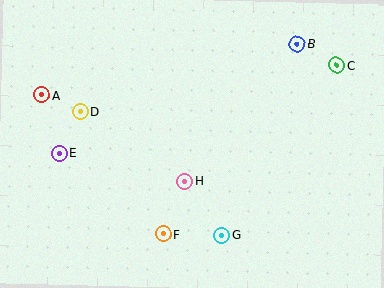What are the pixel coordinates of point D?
Point D is at (80, 112).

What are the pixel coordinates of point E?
Point E is at (59, 153).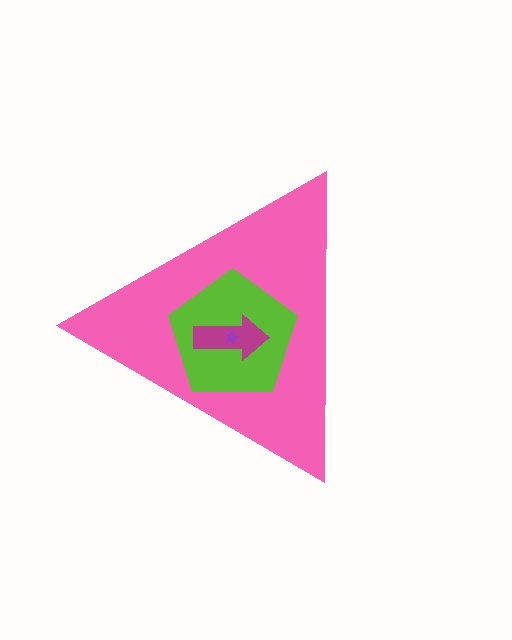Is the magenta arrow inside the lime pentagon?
Yes.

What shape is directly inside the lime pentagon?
The magenta arrow.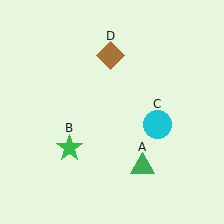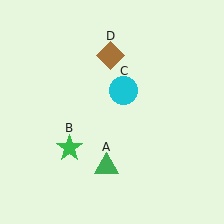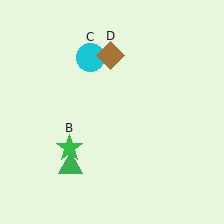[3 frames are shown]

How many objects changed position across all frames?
2 objects changed position: green triangle (object A), cyan circle (object C).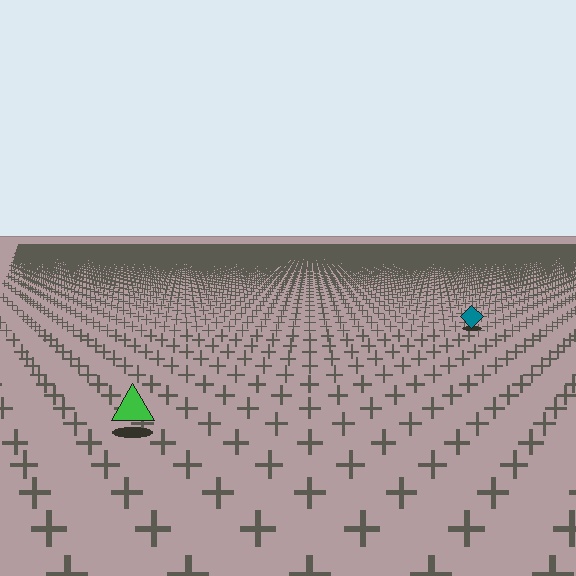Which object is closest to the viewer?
The green triangle is closest. The texture marks near it are larger and more spread out.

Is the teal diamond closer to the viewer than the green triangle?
No. The green triangle is closer — you can tell from the texture gradient: the ground texture is coarser near it.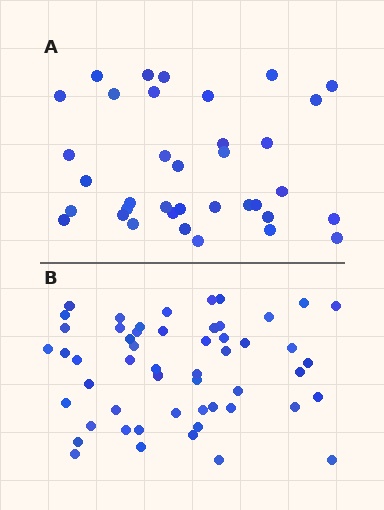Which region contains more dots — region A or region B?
Region B (the bottom region) has more dots.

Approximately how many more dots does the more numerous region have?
Region B has approximately 15 more dots than region A.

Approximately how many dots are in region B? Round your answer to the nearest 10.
About 50 dots. (The exact count is 53, which rounds to 50.)